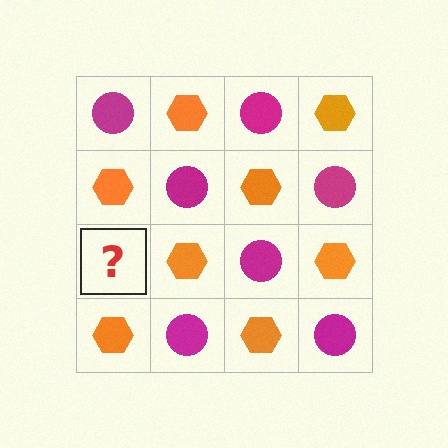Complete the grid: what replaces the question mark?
The question mark should be replaced with a magenta circle.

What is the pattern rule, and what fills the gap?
The rule is that it alternates magenta circle and orange hexagon in a checkerboard pattern. The gap should be filled with a magenta circle.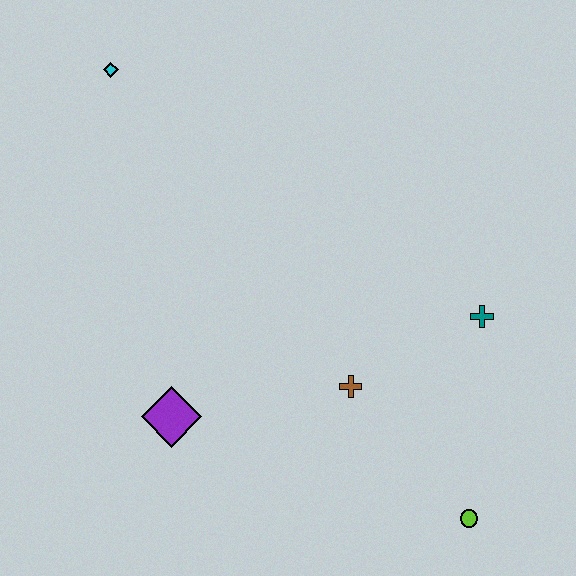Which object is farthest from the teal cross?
The cyan diamond is farthest from the teal cross.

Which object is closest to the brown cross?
The teal cross is closest to the brown cross.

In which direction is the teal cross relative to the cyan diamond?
The teal cross is to the right of the cyan diamond.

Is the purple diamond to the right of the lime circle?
No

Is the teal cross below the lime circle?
No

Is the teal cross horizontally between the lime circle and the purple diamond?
No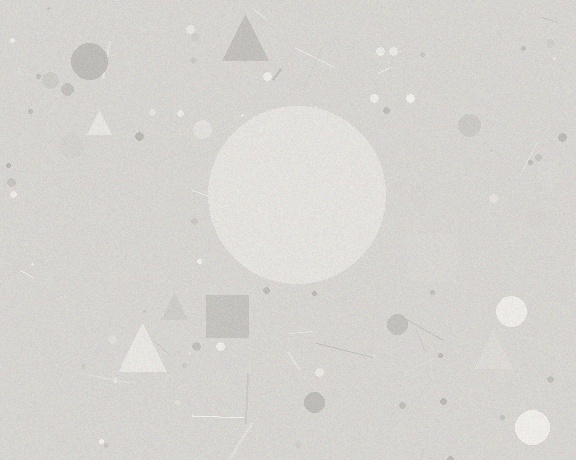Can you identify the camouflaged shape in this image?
The camouflaged shape is a circle.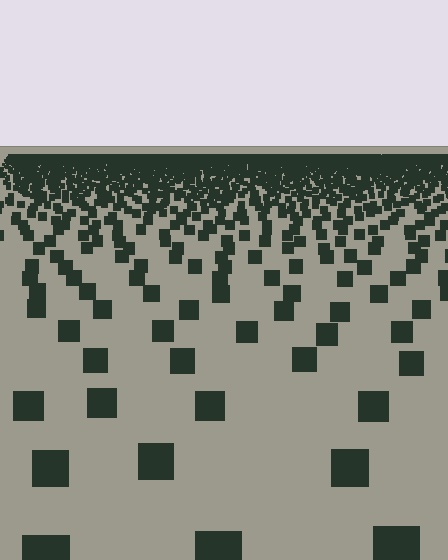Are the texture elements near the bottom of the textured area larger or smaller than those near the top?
Larger. Near the bottom, elements are closer to the viewer and appear at a bigger on-screen size.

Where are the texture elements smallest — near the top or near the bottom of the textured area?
Near the top.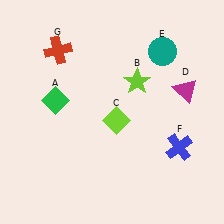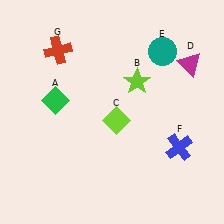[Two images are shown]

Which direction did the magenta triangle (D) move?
The magenta triangle (D) moved up.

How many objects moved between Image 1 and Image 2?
1 object moved between the two images.